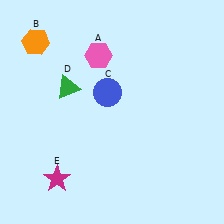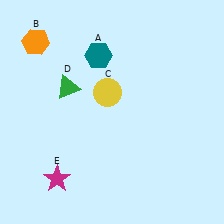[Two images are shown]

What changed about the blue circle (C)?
In Image 1, C is blue. In Image 2, it changed to yellow.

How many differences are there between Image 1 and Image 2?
There are 2 differences between the two images.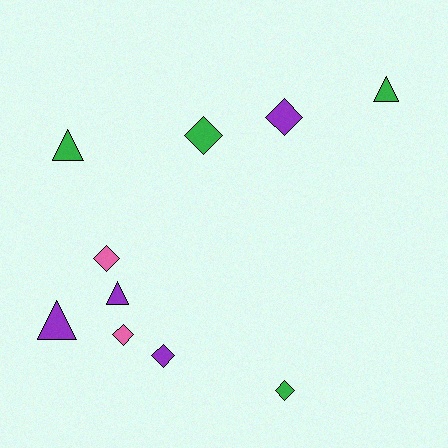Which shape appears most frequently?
Diamond, with 6 objects.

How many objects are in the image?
There are 10 objects.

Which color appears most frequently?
Purple, with 4 objects.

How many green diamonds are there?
There are 2 green diamonds.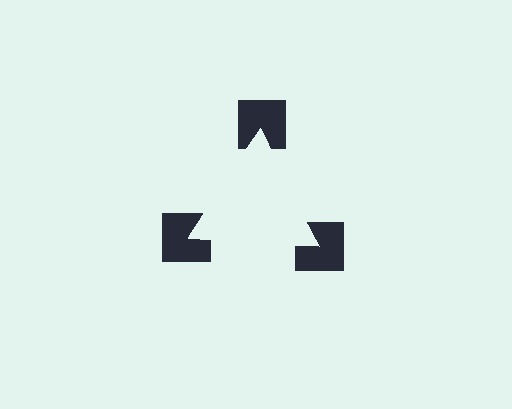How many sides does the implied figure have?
3 sides.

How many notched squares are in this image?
There are 3 — one at each vertex of the illusory triangle.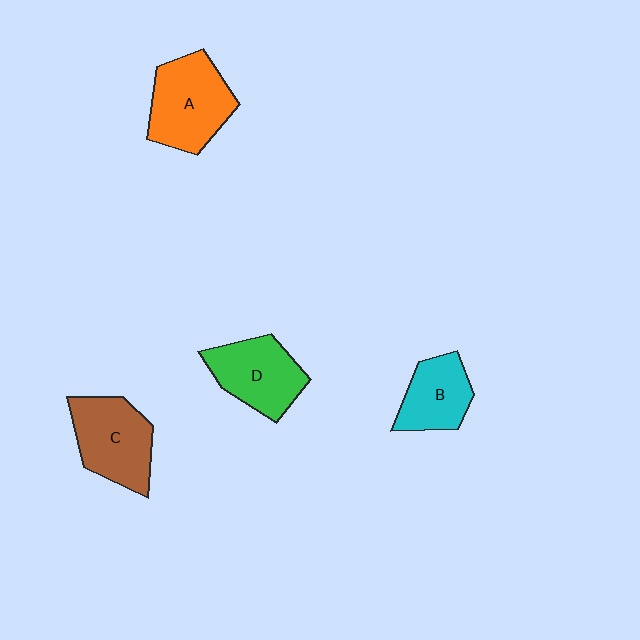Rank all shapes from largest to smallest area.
From largest to smallest: A (orange), C (brown), D (green), B (cyan).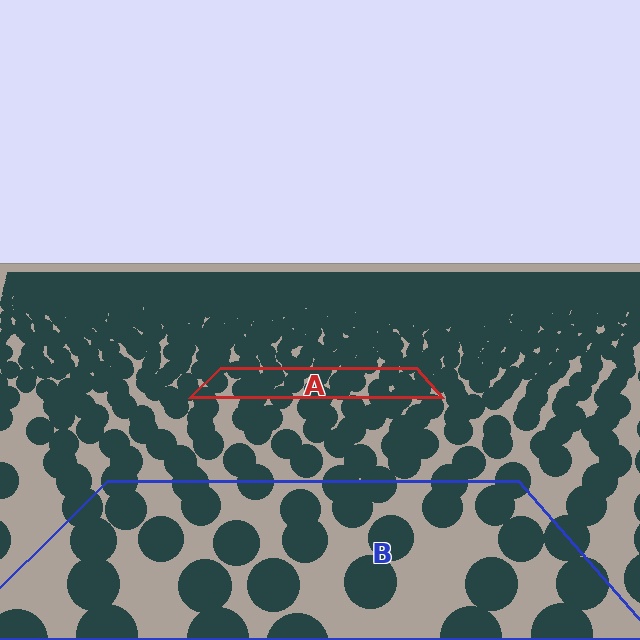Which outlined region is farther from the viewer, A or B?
Region A is farther from the viewer — the texture elements inside it appear smaller and more densely packed.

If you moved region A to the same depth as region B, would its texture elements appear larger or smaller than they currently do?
They would appear larger. At a closer depth, the same texture elements are projected at a bigger on-screen size.